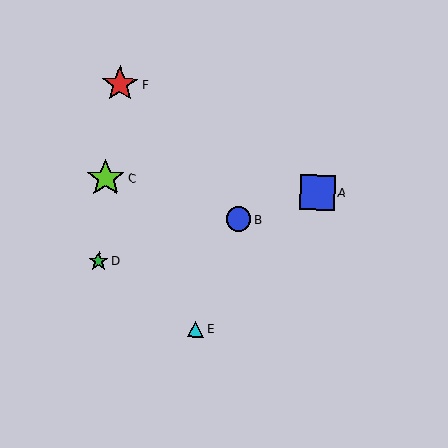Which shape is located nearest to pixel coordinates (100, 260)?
The green star (labeled D) at (99, 261) is nearest to that location.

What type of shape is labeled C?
Shape C is a lime star.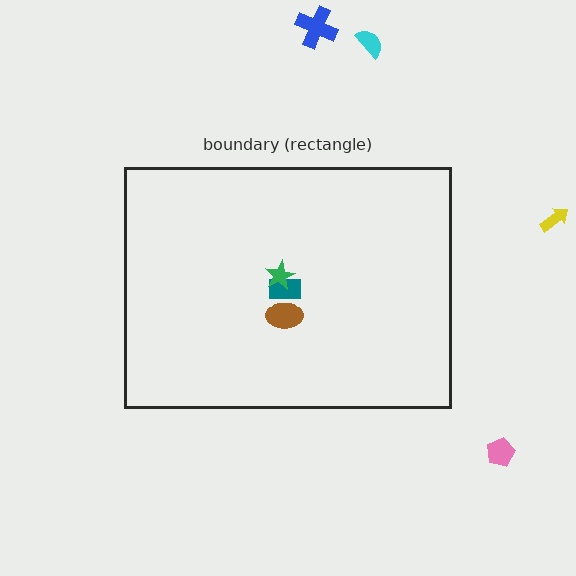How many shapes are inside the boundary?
3 inside, 4 outside.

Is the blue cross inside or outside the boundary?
Outside.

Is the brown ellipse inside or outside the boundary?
Inside.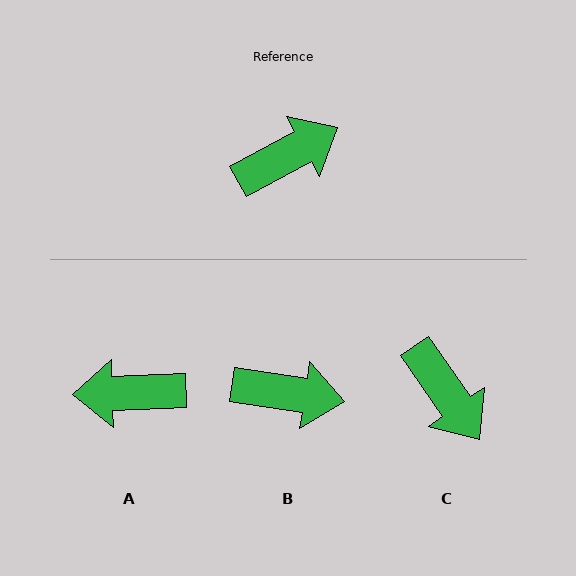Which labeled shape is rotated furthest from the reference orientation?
A, about 153 degrees away.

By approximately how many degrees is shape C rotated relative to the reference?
Approximately 84 degrees clockwise.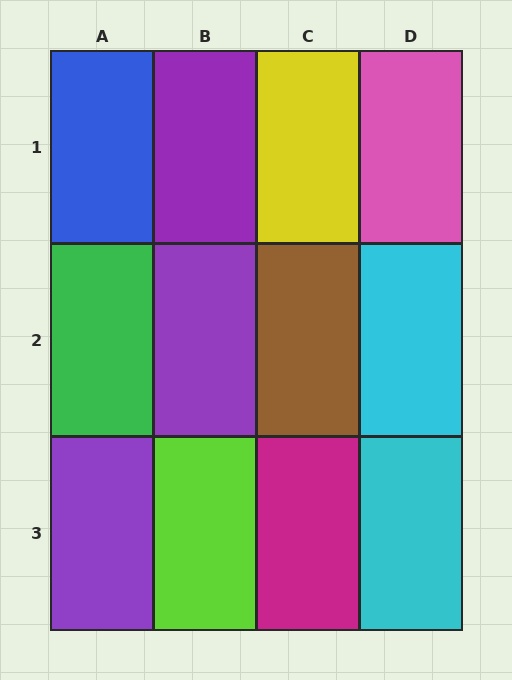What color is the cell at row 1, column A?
Blue.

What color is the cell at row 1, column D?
Pink.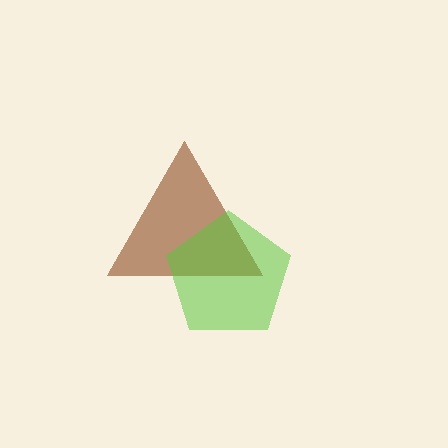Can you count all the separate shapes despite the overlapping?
Yes, there are 2 separate shapes.